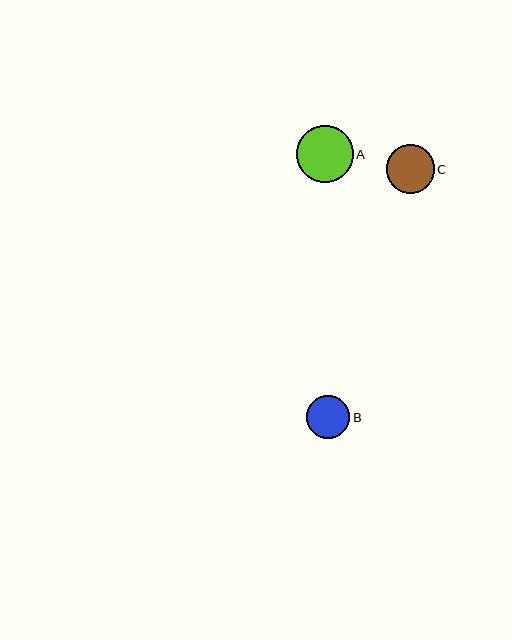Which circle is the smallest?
Circle B is the smallest with a size of approximately 44 pixels.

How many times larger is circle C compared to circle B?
Circle C is approximately 1.1 times the size of circle B.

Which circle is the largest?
Circle A is the largest with a size of approximately 57 pixels.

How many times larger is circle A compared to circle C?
Circle A is approximately 1.2 times the size of circle C.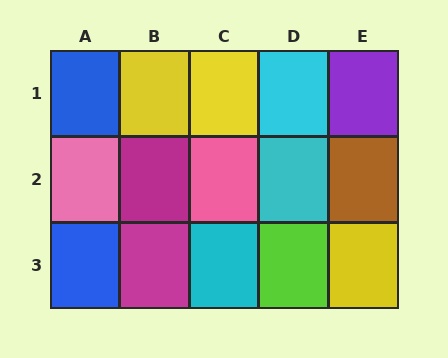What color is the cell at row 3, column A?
Blue.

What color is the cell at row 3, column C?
Cyan.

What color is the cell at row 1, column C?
Yellow.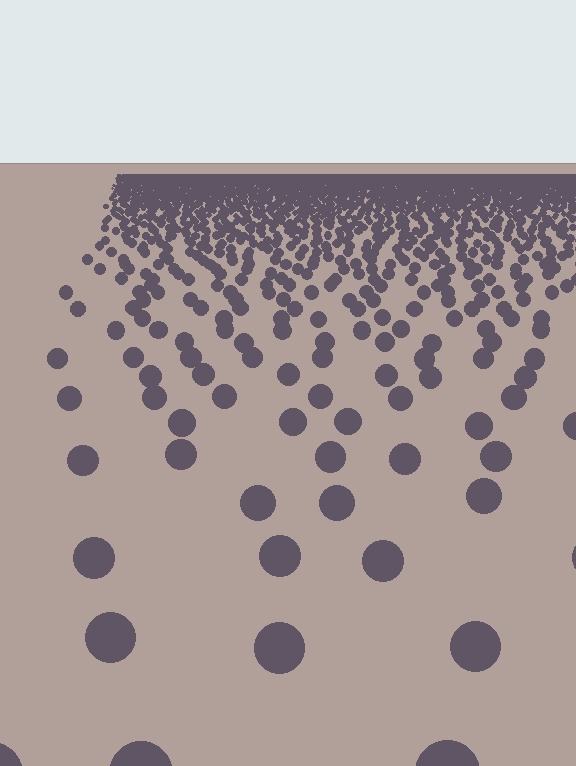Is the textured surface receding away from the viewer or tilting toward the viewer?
The surface is receding away from the viewer. Texture elements get smaller and denser toward the top.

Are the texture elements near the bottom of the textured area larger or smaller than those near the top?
Larger. Near the bottom, elements are closer to the viewer and appear at a bigger on-screen size.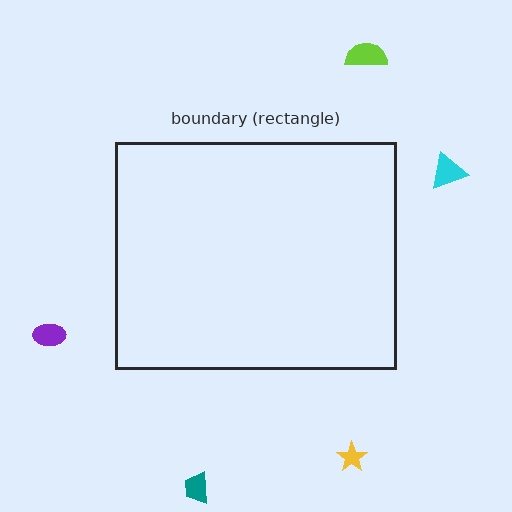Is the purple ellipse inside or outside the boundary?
Outside.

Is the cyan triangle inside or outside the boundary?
Outside.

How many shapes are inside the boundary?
0 inside, 5 outside.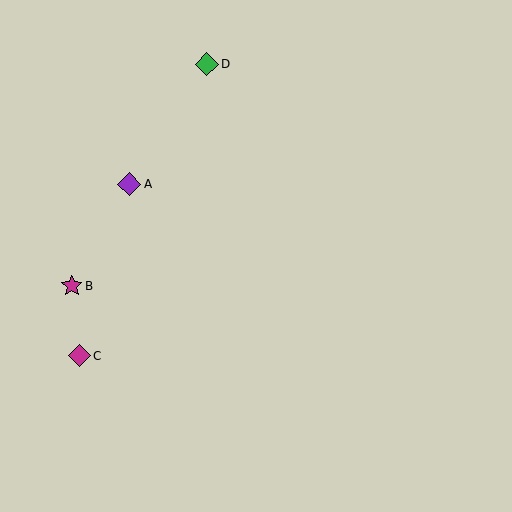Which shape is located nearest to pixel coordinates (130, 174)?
The purple diamond (labeled A) at (129, 184) is nearest to that location.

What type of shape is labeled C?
Shape C is a magenta diamond.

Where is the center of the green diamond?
The center of the green diamond is at (207, 64).